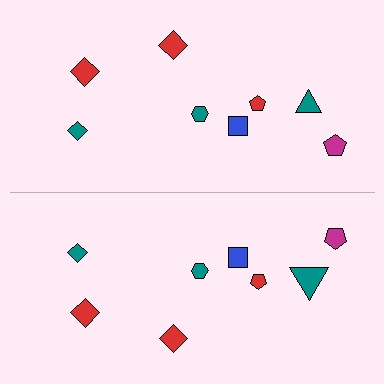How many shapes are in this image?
There are 16 shapes in this image.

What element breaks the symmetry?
The teal triangle on the bottom side has a different size than its mirror counterpart.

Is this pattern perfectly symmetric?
No, the pattern is not perfectly symmetric. The teal triangle on the bottom side has a different size than its mirror counterpart.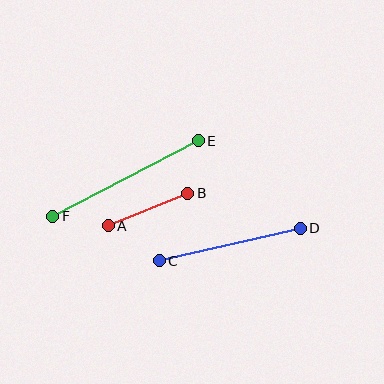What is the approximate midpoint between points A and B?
The midpoint is at approximately (148, 209) pixels.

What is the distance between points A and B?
The distance is approximately 86 pixels.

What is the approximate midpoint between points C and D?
The midpoint is at approximately (230, 245) pixels.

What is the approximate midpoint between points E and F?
The midpoint is at approximately (125, 178) pixels.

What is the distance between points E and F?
The distance is approximately 164 pixels.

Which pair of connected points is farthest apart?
Points E and F are farthest apart.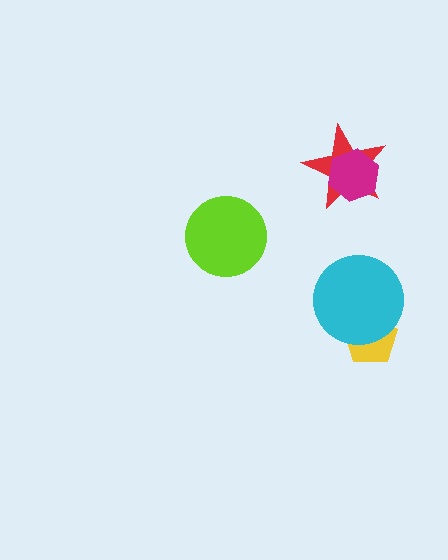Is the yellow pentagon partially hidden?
Yes, it is partially covered by another shape.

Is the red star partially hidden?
Yes, it is partially covered by another shape.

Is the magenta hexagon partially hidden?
No, no other shape covers it.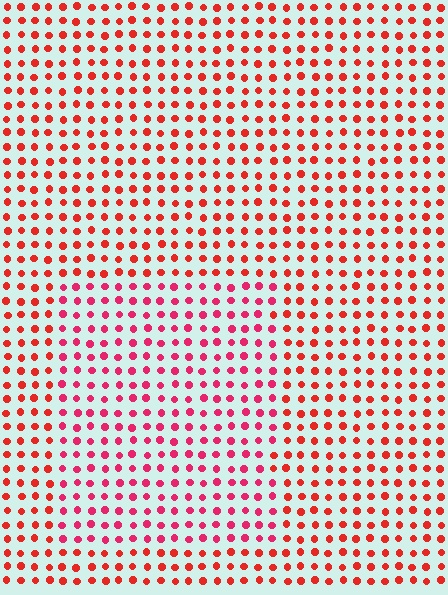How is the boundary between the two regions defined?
The boundary is defined purely by a slight shift in hue (about 24 degrees). Spacing, size, and orientation are identical on both sides.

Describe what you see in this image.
The image is filled with small red elements in a uniform arrangement. A rectangle-shaped region is visible where the elements are tinted to a slightly different hue, forming a subtle color boundary.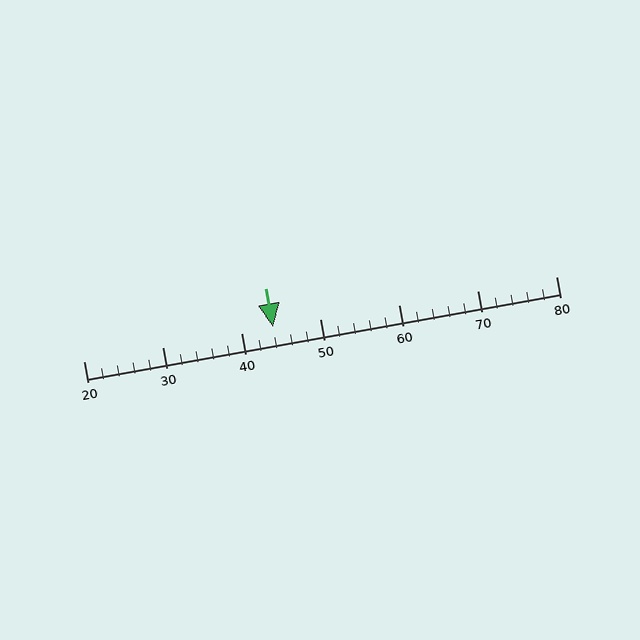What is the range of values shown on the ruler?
The ruler shows values from 20 to 80.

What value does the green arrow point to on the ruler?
The green arrow points to approximately 44.